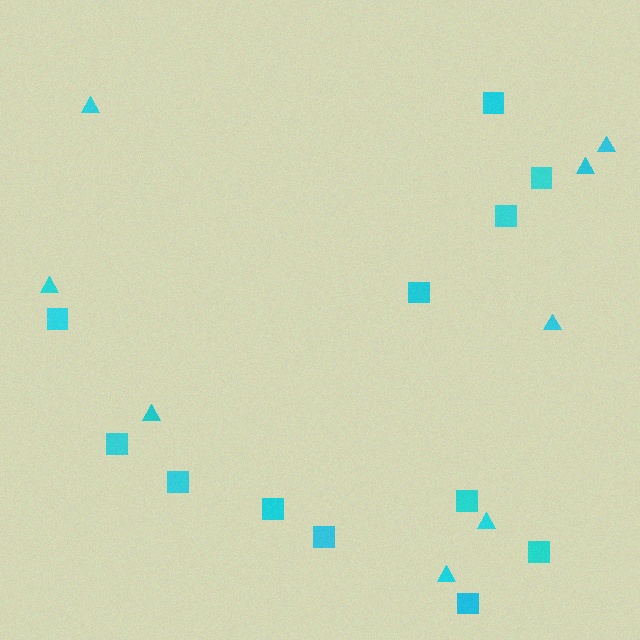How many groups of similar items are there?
There are 2 groups: one group of triangles (8) and one group of squares (12).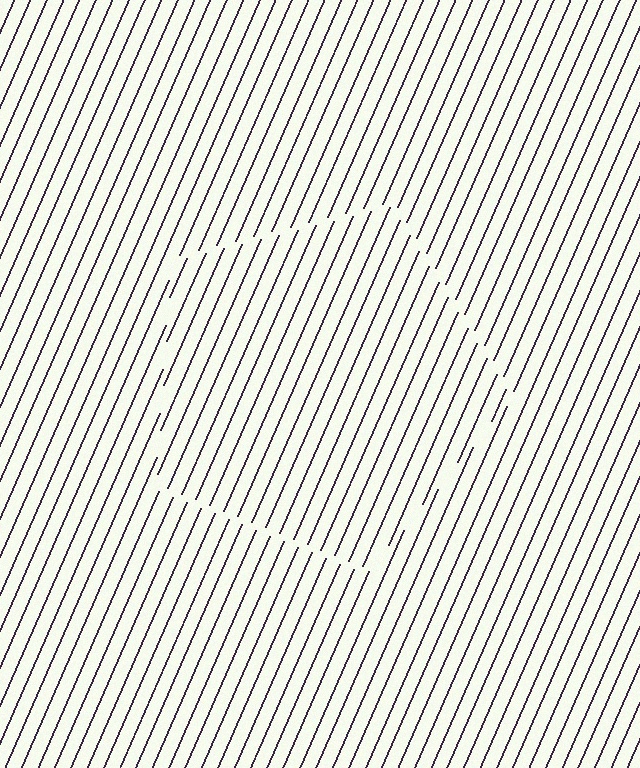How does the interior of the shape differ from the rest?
The interior of the shape contains the same grating, shifted by half a period — the contour is defined by the phase discontinuity where line-ends from the inner and outer gratings abut.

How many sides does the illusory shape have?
5 sides — the line-ends trace a pentagon.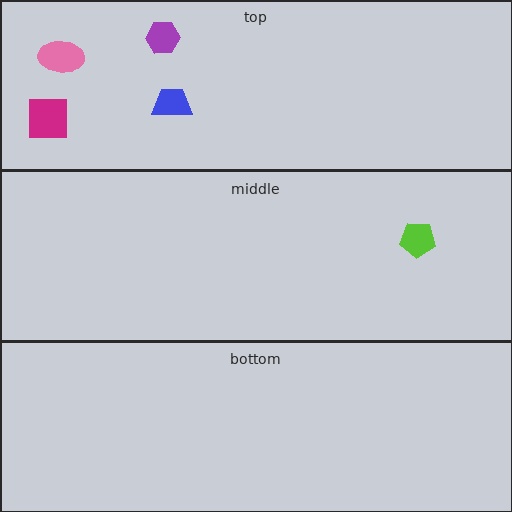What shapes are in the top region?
The magenta square, the purple hexagon, the pink ellipse, the blue trapezoid.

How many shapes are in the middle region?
1.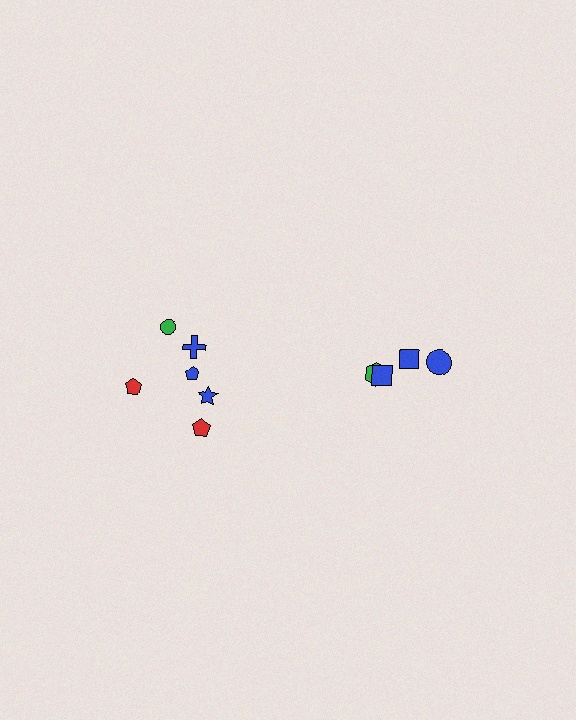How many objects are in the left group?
There are 6 objects.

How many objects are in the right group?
There are 4 objects.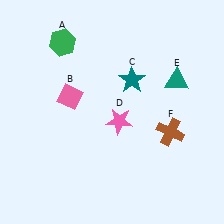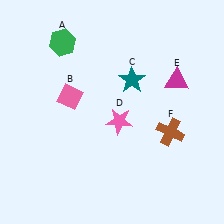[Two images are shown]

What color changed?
The triangle (E) changed from teal in Image 1 to magenta in Image 2.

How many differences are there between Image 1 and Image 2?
There is 1 difference between the two images.